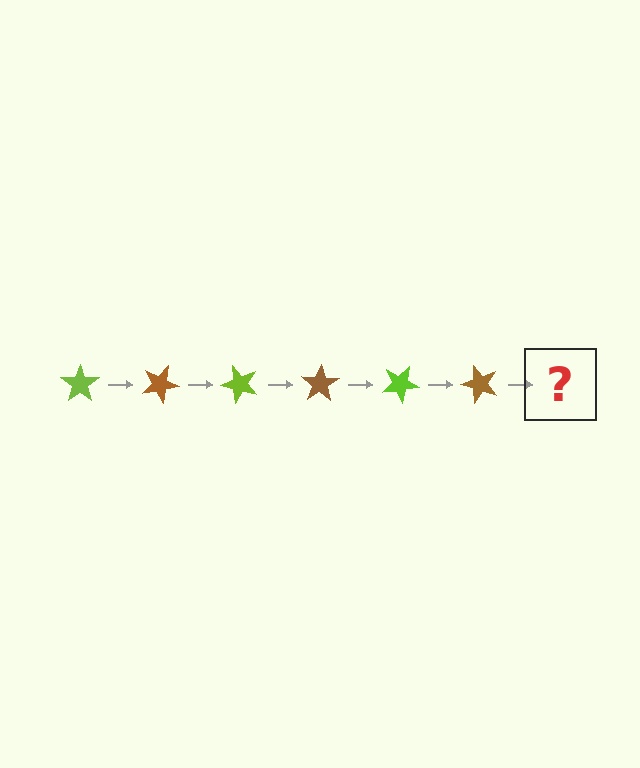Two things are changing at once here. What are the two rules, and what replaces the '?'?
The two rules are that it rotates 25 degrees each step and the color cycles through lime and brown. The '?' should be a lime star, rotated 150 degrees from the start.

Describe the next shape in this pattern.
It should be a lime star, rotated 150 degrees from the start.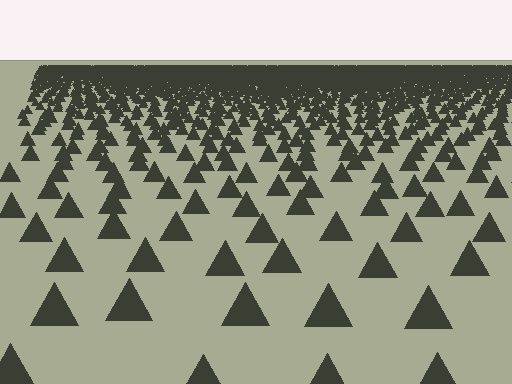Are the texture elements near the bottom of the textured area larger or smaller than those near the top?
Larger. Near the bottom, elements are closer to the viewer and appear at a bigger on-screen size.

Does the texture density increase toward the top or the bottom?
Density increases toward the top.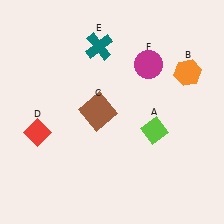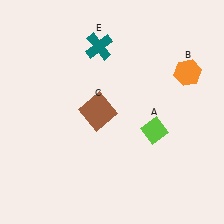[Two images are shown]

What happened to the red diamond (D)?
The red diamond (D) was removed in Image 2. It was in the bottom-left area of Image 1.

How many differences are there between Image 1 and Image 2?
There are 2 differences between the two images.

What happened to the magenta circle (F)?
The magenta circle (F) was removed in Image 2. It was in the top-right area of Image 1.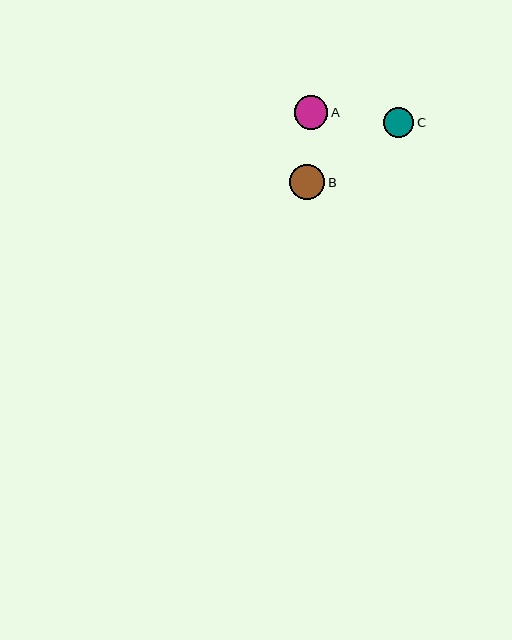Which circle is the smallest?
Circle C is the smallest with a size of approximately 30 pixels.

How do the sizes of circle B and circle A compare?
Circle B and circle A are approximately the same size.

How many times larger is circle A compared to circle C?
Circle A is approximately 1.1 times the size of circle C.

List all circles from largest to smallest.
From largest to smallest: B, A, C.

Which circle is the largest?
Circle B is the largest with a size of approximately 35 pixels.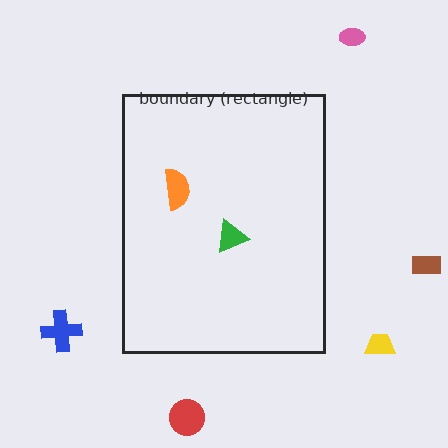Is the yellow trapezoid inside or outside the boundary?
Outside.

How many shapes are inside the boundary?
2 inside, 5 outside.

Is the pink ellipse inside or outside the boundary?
Outside.